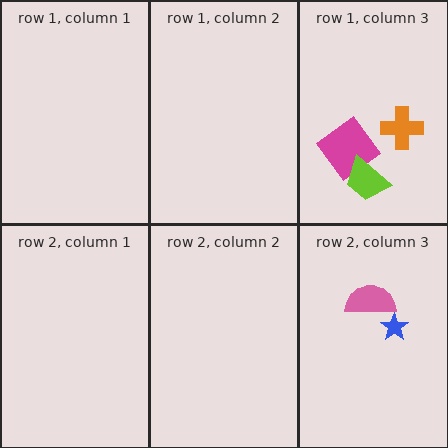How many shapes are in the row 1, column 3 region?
3.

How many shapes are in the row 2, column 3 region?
2.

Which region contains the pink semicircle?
The row 2, column 3 region.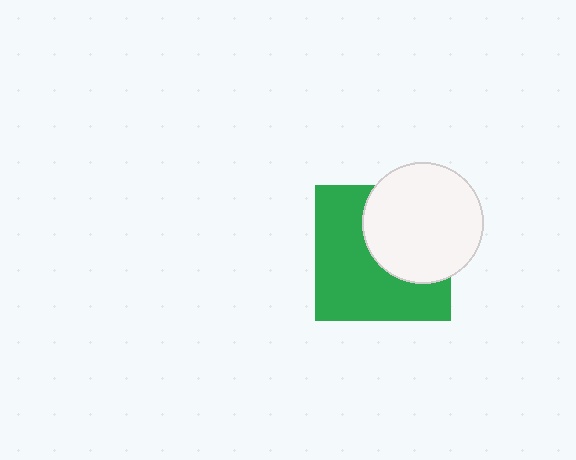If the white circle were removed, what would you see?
You would see the complete green square.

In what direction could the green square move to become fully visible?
The green square could move toward the lower-left. That would shift it out from behind the white circle entirely.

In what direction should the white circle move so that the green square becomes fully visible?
The white circle should move toward the upper-right. That is the shortest direction to clear the overlap and leave the green square fully visible.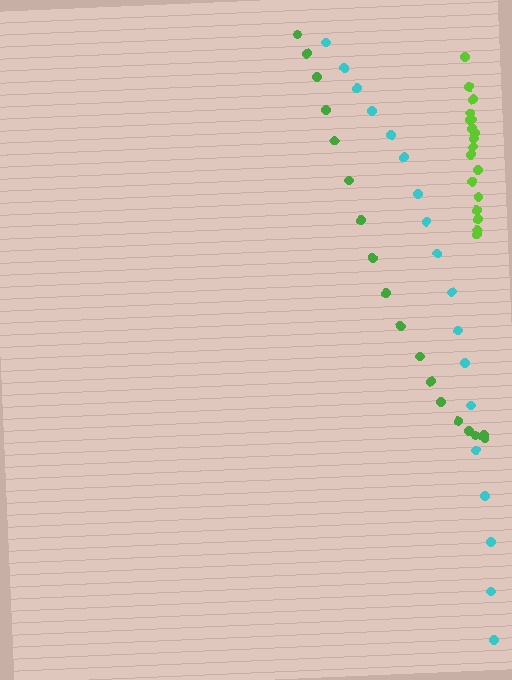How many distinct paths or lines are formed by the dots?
There are 3 distinct paths.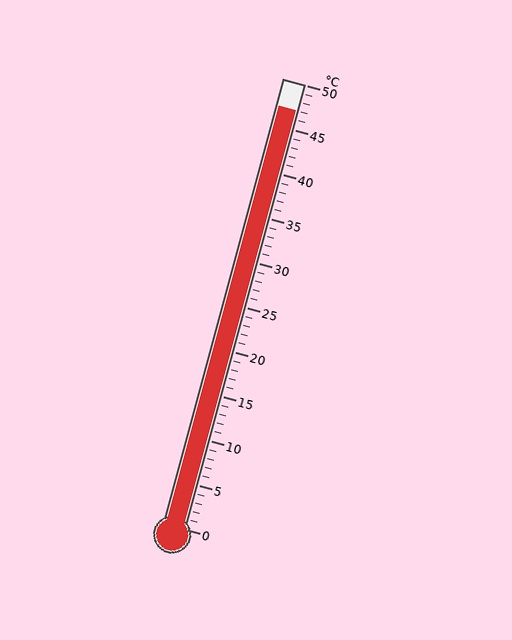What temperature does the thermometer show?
The thermometer shows approximately 47°C.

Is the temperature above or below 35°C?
The temperature is above 35°C.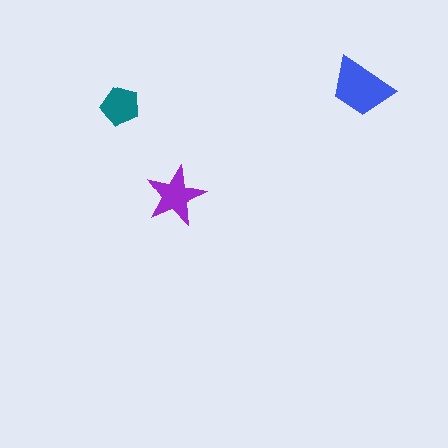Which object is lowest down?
The purple star is bottommost.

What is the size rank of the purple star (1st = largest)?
2nd.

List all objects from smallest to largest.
The teal pentagon, the purple star, the blue trapezoid.